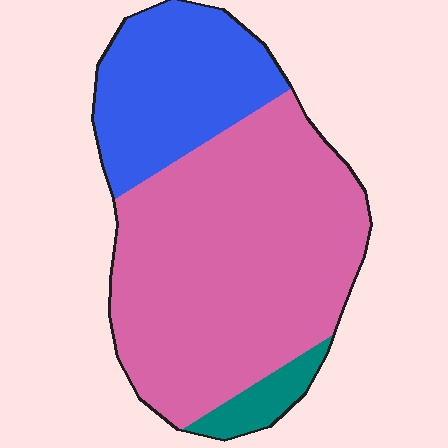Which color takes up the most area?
Pink, at roughly 65%.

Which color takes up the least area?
Teal, at roughly 5%.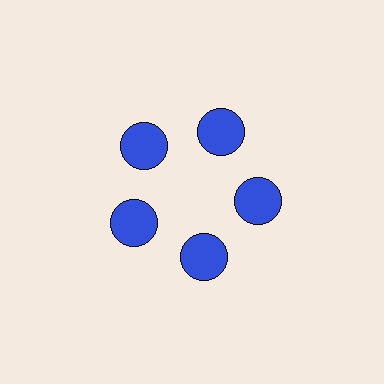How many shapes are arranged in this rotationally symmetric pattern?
There are 5 shapes, arranged in 5 groups of 1.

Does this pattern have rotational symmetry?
Yes, this pattern has 5-fold rotational symmetry. It looks the same after rotating 72 degrees around the center.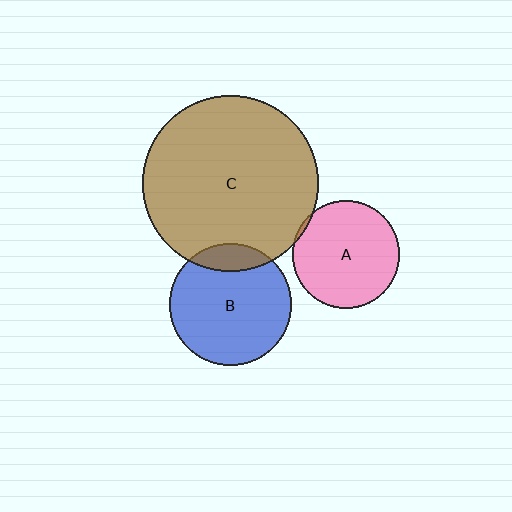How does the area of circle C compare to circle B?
Approximately 2.1 times.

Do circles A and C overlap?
Yes.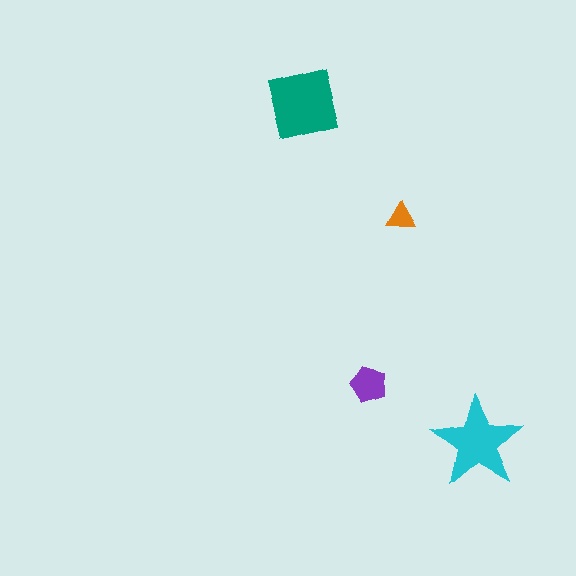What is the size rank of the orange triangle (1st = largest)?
4th.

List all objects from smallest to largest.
The orange triangle, the purple pentagon, the cyan star, the teal square.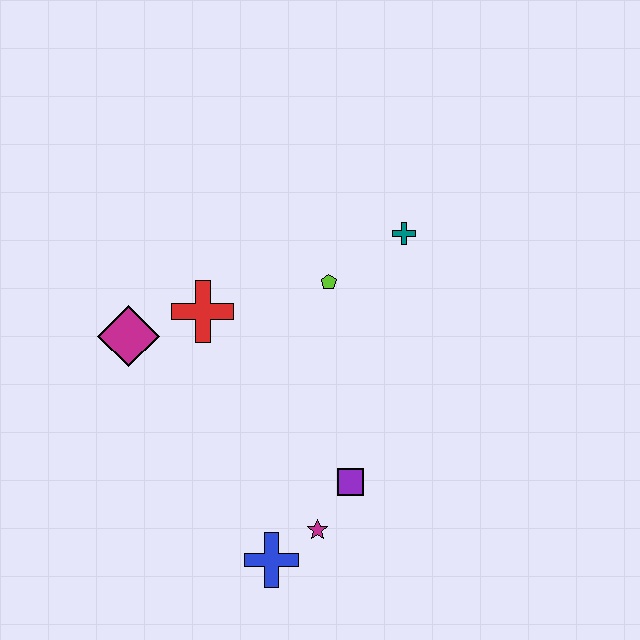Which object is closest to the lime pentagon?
The teal cross is closest to the lime pentagon.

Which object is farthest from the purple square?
The magenta diamond is farthest from the purple square.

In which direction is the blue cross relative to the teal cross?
The blue cross is below the teal cross.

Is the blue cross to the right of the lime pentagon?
No